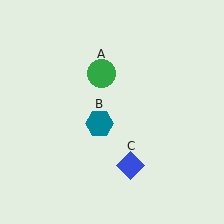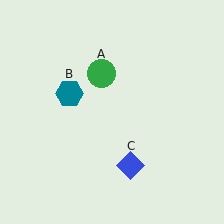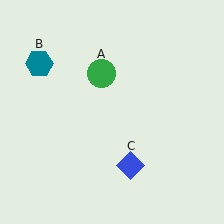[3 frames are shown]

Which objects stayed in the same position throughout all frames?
Green circle (object A) and blue diamond (object C) remained stationary.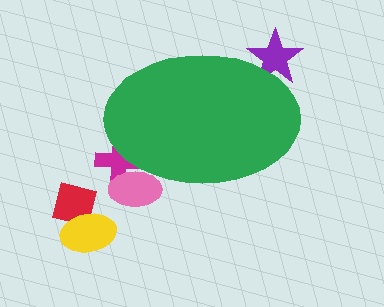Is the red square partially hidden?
No, the red square is fully visible.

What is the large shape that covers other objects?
A green ellipse.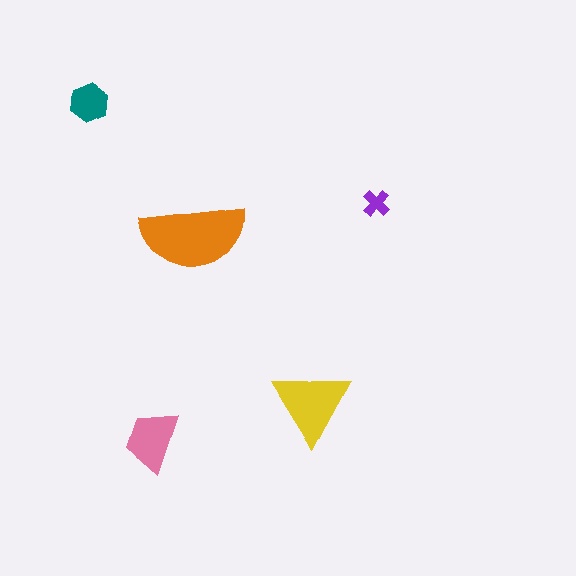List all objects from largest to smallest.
The orange semicircle, the yellow triangle, the pink trapezoid, the teal hexagon, the purple cross.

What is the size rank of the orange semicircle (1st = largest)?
1st.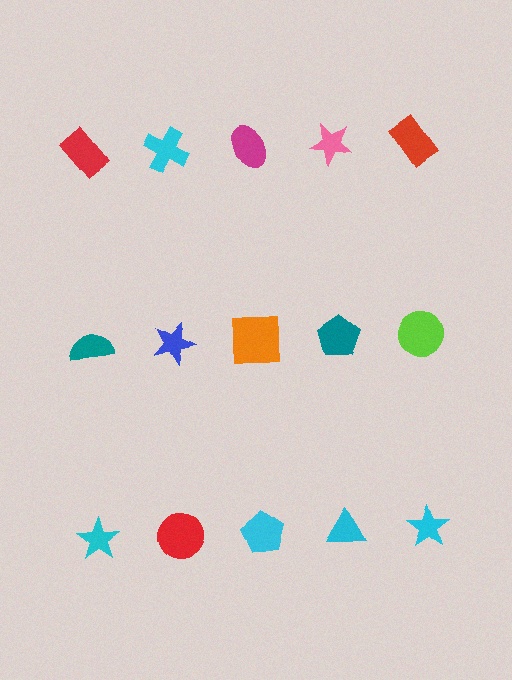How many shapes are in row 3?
5 shapes.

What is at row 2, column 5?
A lime circle.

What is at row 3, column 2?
A red circle.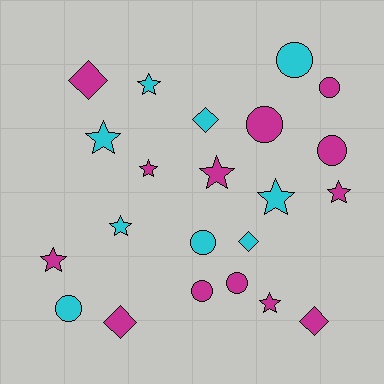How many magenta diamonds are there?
There are 3 magenta diamonds.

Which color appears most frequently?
Magenta, with 13 objects.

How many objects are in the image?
There are 22 objects.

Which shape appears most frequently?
Star, with 9 objects.